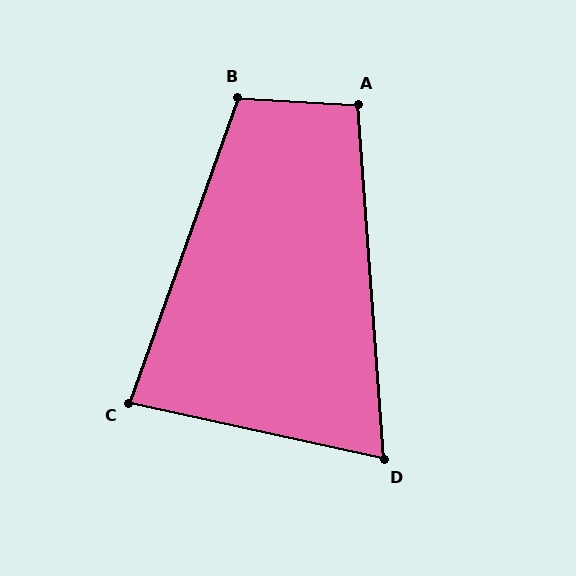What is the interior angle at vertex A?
Approximately 97 degrees (obtuse).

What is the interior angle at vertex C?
Approximately 83 degrees (acute).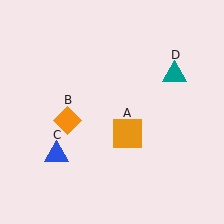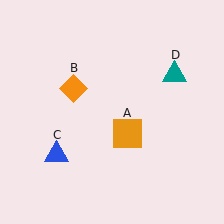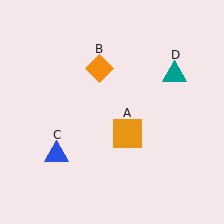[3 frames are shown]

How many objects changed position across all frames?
1 object changed position: orange diamond (object B).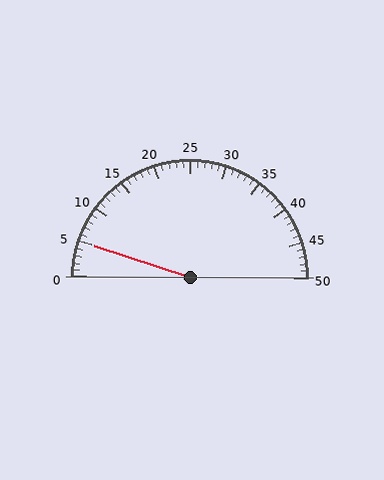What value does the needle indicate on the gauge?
The needle indicates approximately 5.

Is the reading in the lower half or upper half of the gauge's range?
The reading is in the lower half of the range (0 to 50).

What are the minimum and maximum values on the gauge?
The gauge ranges from 0 to 50.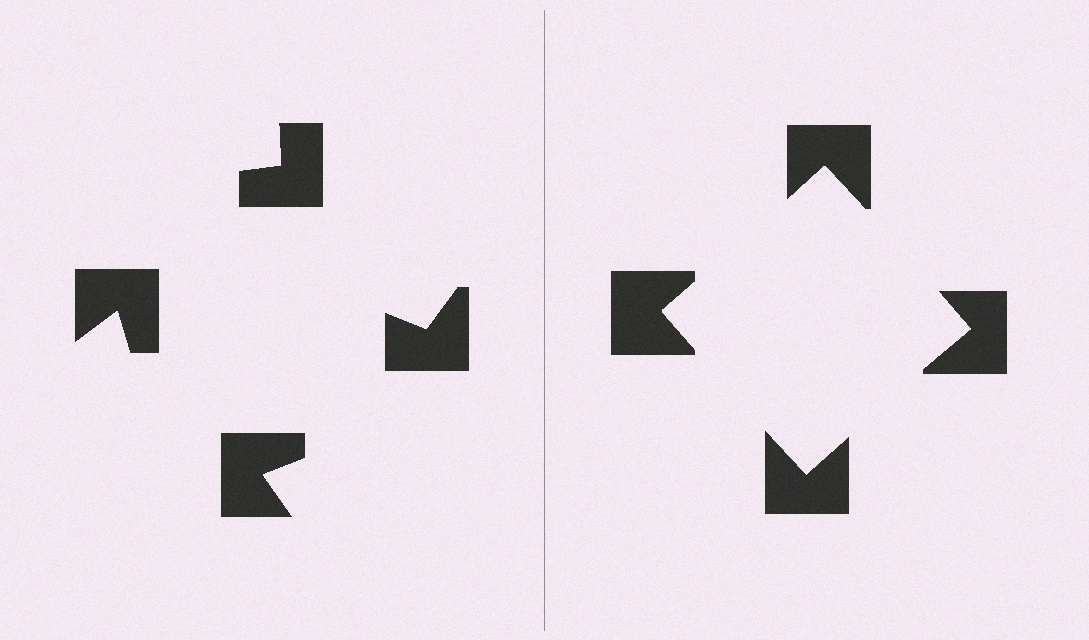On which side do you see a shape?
An illusory square appears on the right side. On the left side the wedge cuts are rotated, so no coherent shape forms.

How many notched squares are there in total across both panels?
8 — 4 on each side.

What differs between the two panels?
The notched squares are positioned identically on both sides; only the wedge orientations differ. On the right they align to a square; on the left they are misaligned.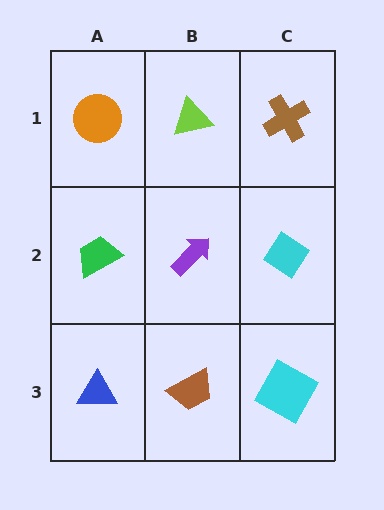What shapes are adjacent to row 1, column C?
A cyan diamond (row 2, column C), a lime triangle (row 1, column B).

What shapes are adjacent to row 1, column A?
A green trapezoid (row 2, column A), a lime triangle (row 1, column B).